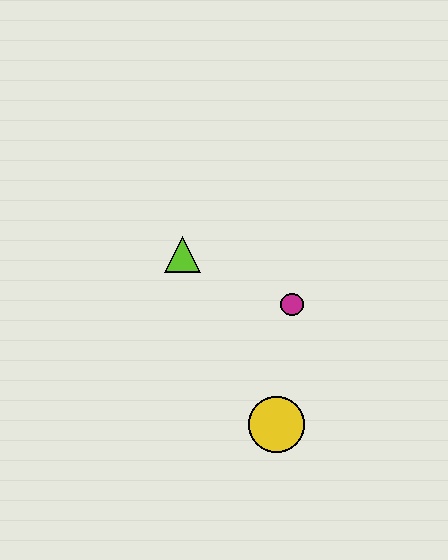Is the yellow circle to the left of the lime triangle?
No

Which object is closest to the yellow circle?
The magenta circle is closest to the yellow circle.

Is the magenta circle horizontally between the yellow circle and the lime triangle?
No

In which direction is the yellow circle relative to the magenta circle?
The yellow circle is below the magenta circle.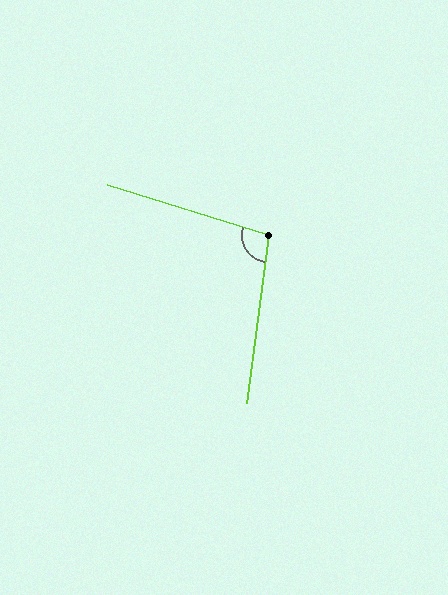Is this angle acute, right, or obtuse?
It is obtuse.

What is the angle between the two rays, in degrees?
Approximately 100 degrees.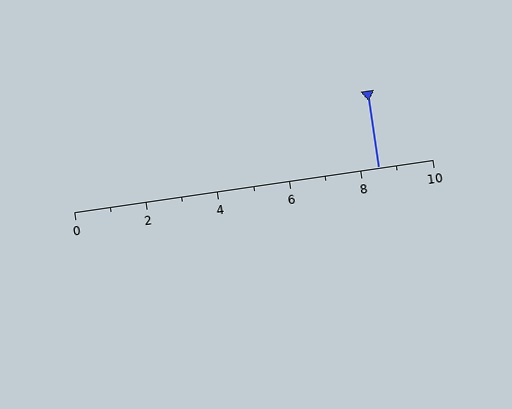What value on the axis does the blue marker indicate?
The marker indicates approximately 8.5.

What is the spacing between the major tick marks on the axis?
The major ticks are spaced 2 apart.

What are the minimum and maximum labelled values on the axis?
The axis runs from 0 to 10.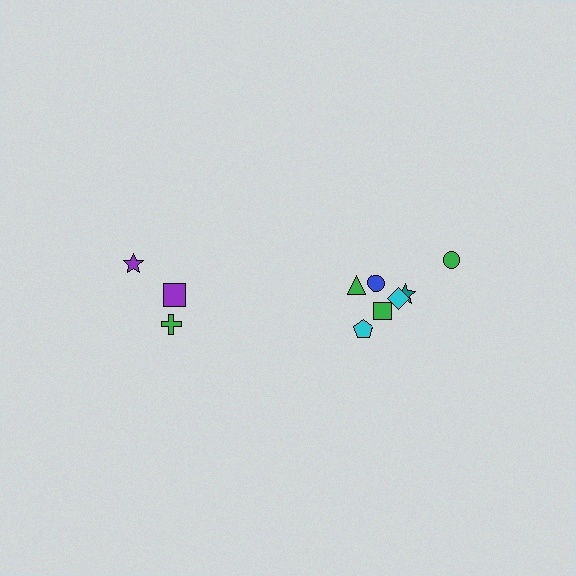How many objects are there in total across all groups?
There are 10 objects.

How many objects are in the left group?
There are 3 objects.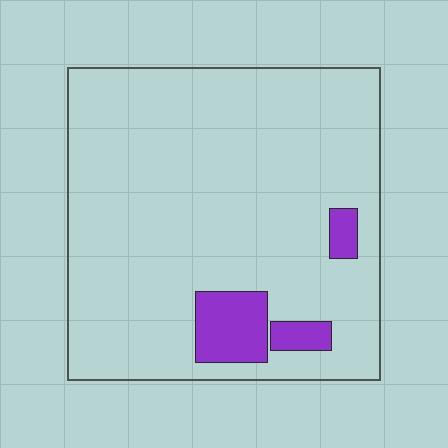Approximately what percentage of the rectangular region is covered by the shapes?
Approximately 10%.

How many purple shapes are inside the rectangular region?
3.